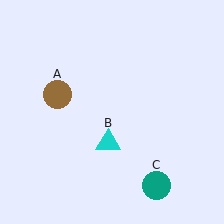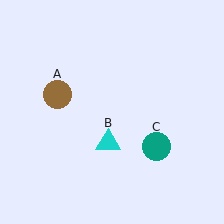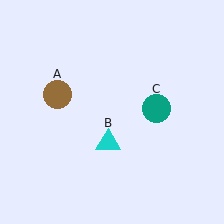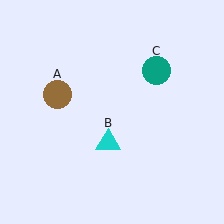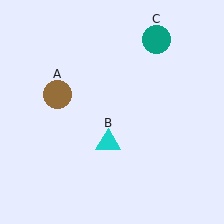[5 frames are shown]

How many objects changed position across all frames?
1 object changed position: teal circle (object C).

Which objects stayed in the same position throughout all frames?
Brown circle (object A) and cyan triangle (object B) remained stationary.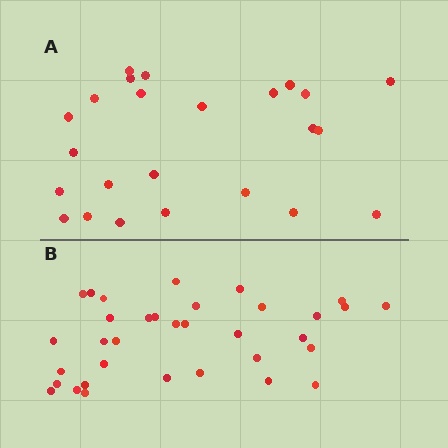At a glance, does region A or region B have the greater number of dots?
Region B (the bottom region) has more dots.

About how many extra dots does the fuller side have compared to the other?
Region B has roughly 10 or so more dots than region A.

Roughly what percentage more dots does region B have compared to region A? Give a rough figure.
About 40% more.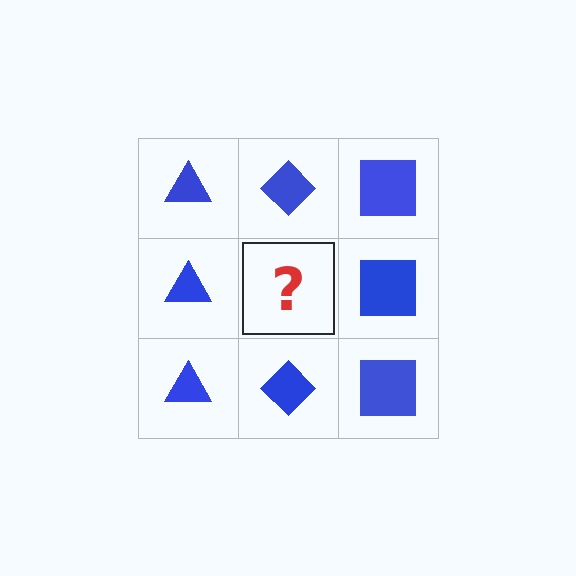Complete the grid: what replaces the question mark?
The question mark should be replaced with a blue diamond.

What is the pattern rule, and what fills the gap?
The rule is that each column has a consistent shape. The gap should be filled with a blue diamond.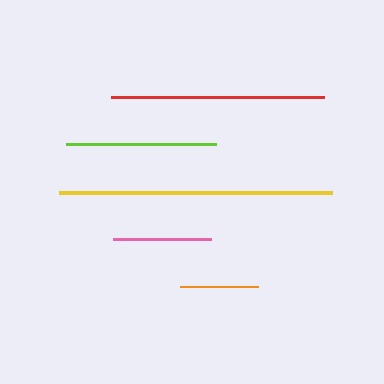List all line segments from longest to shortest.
From longest to shortest: yellow, red, lime, pink, orange.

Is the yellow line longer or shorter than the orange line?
The yellow line is longer than the orange line.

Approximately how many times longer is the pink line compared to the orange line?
The pink line is approximately 1.3 times the length of the orange line.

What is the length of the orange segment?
The orange segment is approximately 78 pixels long.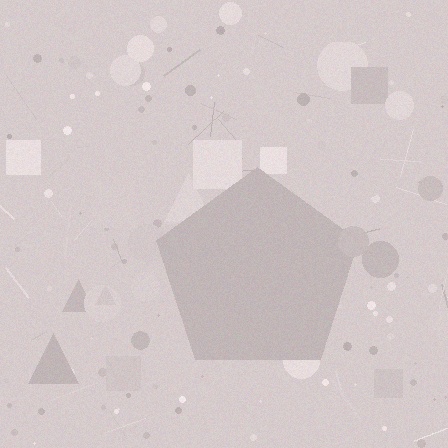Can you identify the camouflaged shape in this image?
The camouflaged shape is a pentagon.